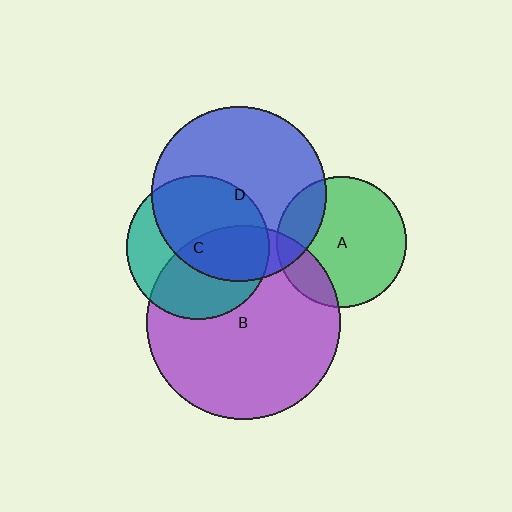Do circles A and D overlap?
Yes.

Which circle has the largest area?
Circle B (purple).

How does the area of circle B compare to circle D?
Approximately 1.2 times.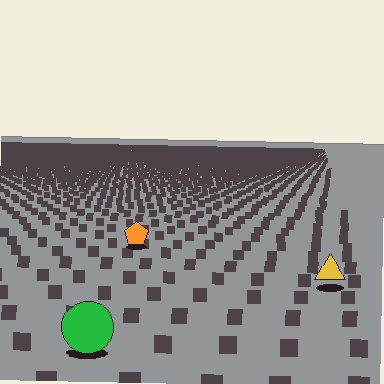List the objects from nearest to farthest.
From nearest to farthest: the green circle, the yellow triangle, the orange pentagon.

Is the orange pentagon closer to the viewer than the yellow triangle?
No. The yellow triangle is closer — you can tell from the texture gradient: the ground texture is coarser near it.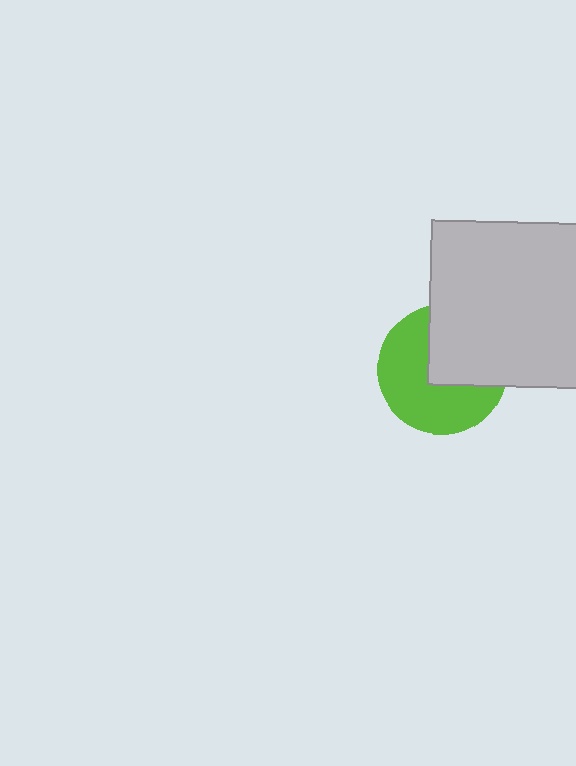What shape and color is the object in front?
The object in front is a light gray square.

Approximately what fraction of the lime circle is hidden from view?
Roughly 41% of the lime circle is hidden behind the light gray square.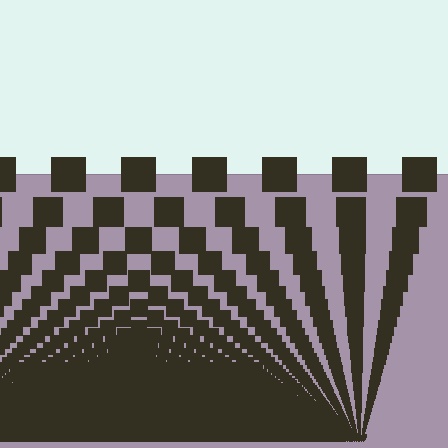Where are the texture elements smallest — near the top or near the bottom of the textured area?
Near the bottom.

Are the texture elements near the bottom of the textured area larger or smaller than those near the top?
Smaller. The gradient is inverted — elements near the bottom are smaller and denser.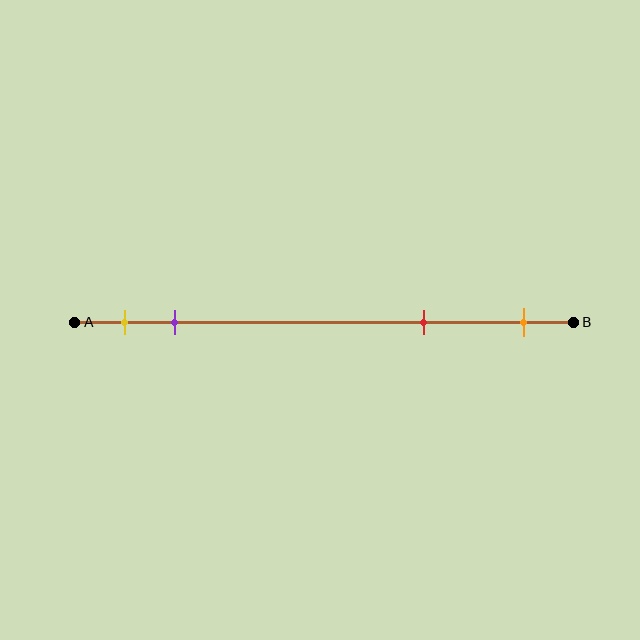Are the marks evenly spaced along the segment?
No, the marks are not evenly spaced.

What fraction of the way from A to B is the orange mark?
The orange mark is approximately 90% (0.9) of the way from A to B.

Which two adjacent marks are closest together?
The yellow and purple marks are the closest adjacent pair.